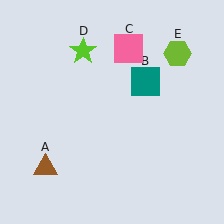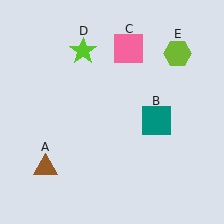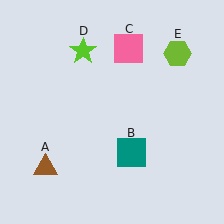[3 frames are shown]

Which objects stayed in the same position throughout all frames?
Brown triangle (object A) and pink square (object C) and lime star (object D) and lime hexagon (object E) remained stationary.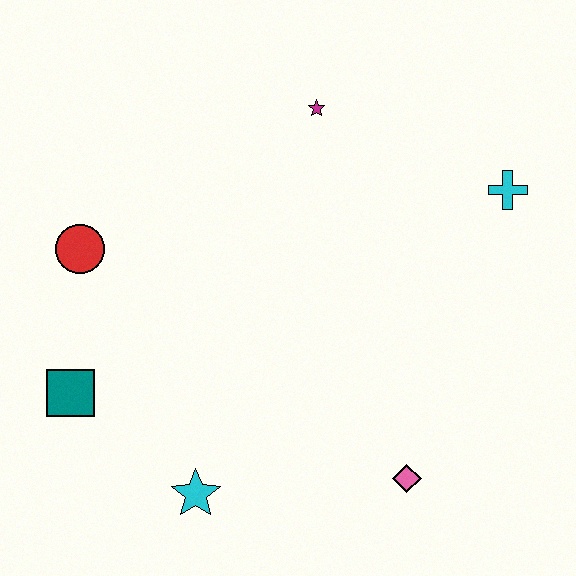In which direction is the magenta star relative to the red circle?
The magenta star is to the right of the red circle.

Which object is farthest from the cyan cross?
The teal square is farthest from the cyan cross.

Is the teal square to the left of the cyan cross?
Yes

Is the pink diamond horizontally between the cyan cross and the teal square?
Yes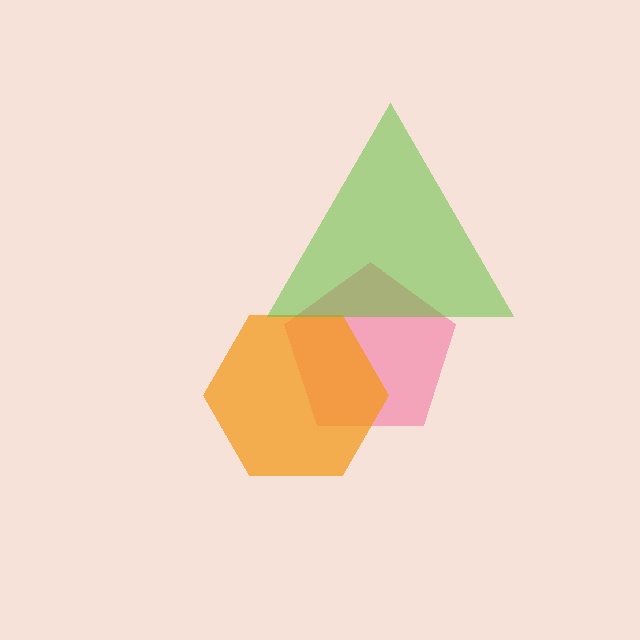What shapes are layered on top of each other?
The layered shapes are: a pink pentagon, an orange hexagon, a lime triangle.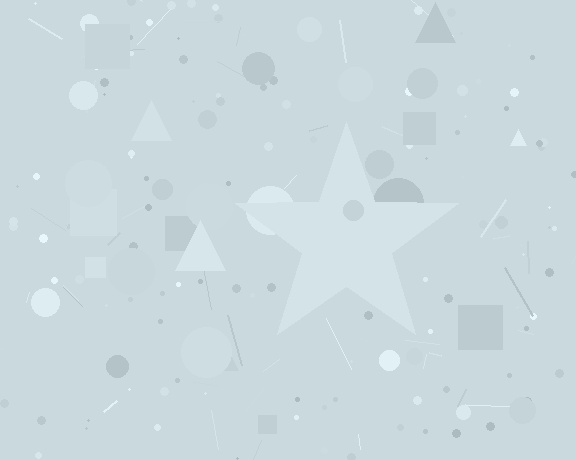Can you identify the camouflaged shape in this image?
The camouflaged shape is a star.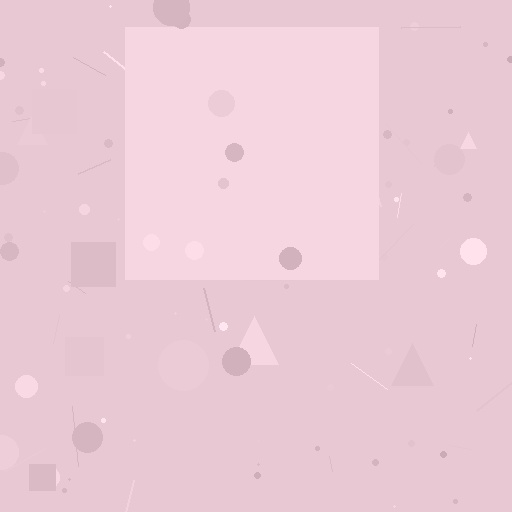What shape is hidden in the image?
A square is hidden in the image.